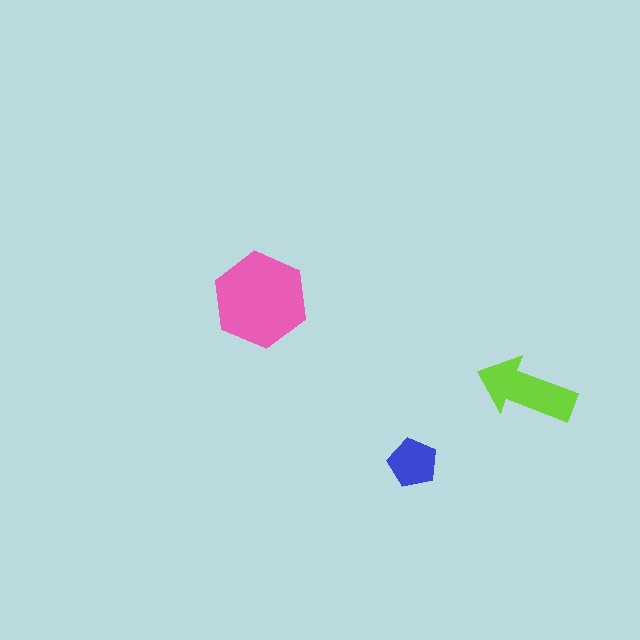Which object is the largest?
The pink hexagon.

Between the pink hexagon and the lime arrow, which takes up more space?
The pink hexagon.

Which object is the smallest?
The blue pentagon.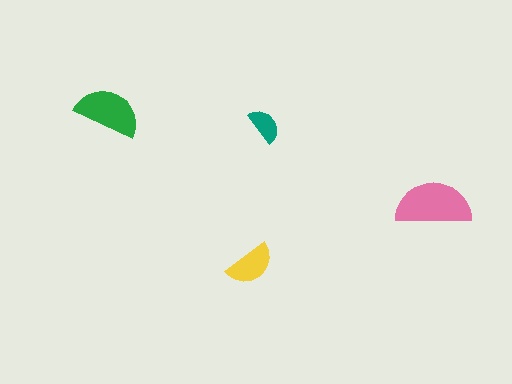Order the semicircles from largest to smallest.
the pink one, the green one, the yellow one, the teal one.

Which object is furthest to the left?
The green semicircle is leftmost.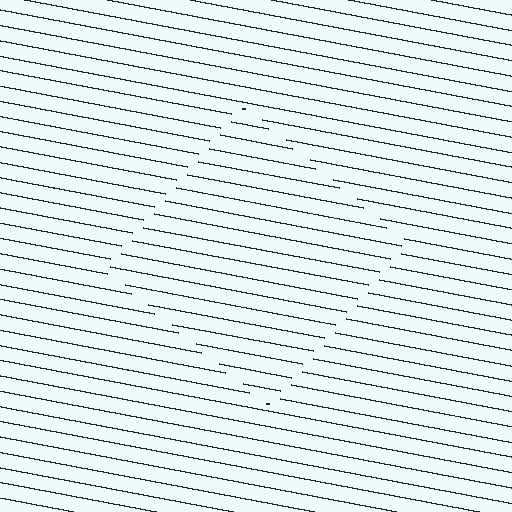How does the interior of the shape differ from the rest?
The interior of the shape contains the same grating, shifted by half a period — the contour is defined by the phase discontinuity where line-ends from the inner and outer gratings abut.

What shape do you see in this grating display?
An illusory square. The interior of the shape contains the same grating, shifted by half a period — the contour is defined by the phase discontinuity where line-ends from the inner and outer gratings abut.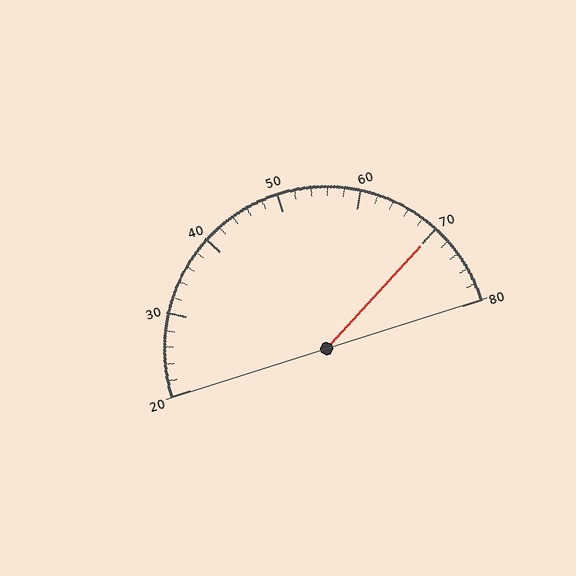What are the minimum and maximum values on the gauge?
The gauge ranges from 20 to 80.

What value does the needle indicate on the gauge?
The needle indicates approximately 70.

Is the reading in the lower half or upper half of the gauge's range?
The reading is in the upper half of the range (20 to 80).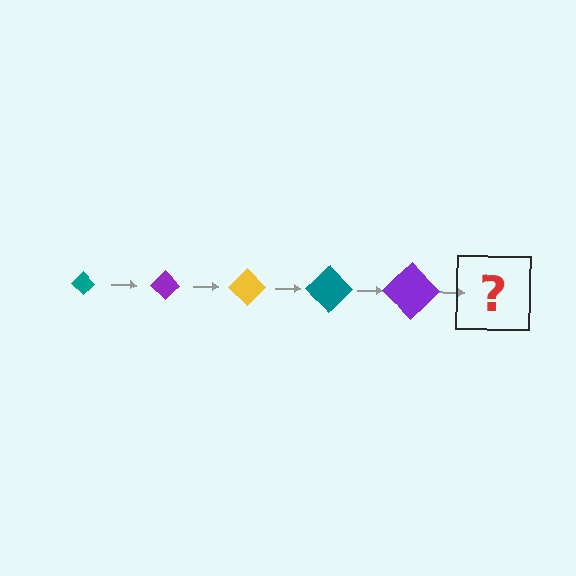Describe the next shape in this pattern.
It should be a yellow diamond, larger than the previous one.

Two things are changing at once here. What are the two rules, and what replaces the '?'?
The two rules are that the diamond grows larger each step and the color cycles through teal, purple, and yellow. The '?' should be a yellow diamond, larger than the previous one.